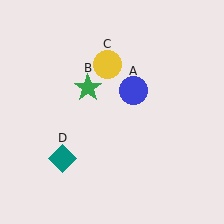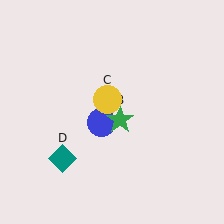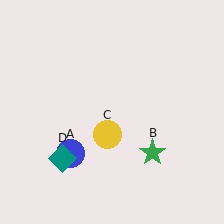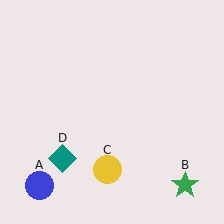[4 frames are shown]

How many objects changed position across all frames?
3 objects changed position: blue circle (object A), green star (object B), yellow circle (object C).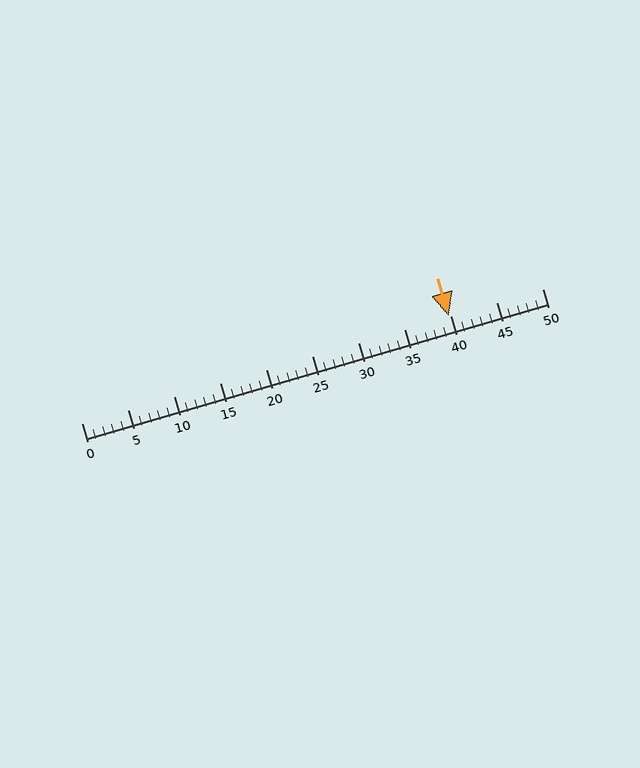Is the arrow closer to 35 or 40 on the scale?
The arrow is closer to 40.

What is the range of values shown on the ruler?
The ruler shows values from 0 to 50.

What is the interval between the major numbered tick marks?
The major tick marks are spaced 5 units apart.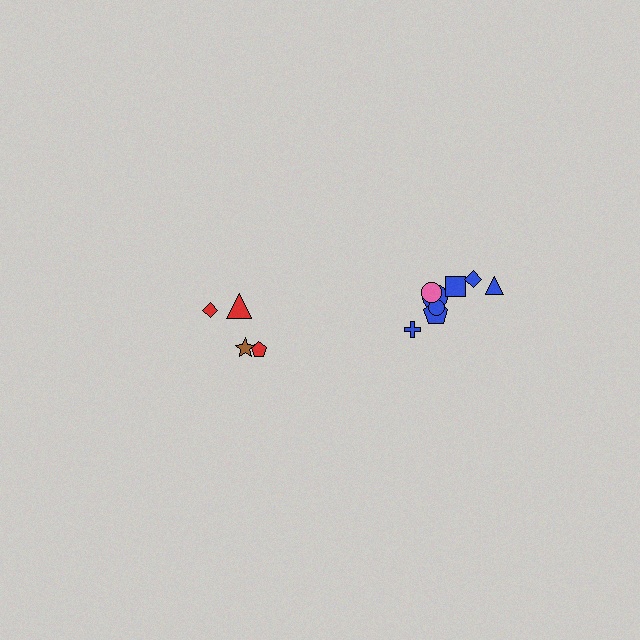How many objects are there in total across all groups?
There are 12 objects.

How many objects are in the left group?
There are 4 objects.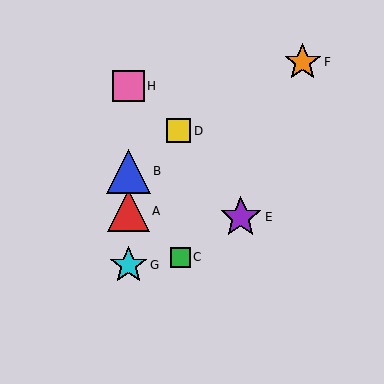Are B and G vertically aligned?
Yes, both are at x≈128.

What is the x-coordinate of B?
Object B is at x≈128.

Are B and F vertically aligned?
No, B is at x≈128 and F is at x≈303.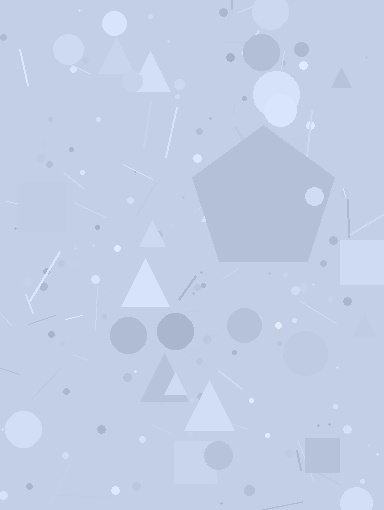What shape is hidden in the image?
A pentagon is hidden in the image.